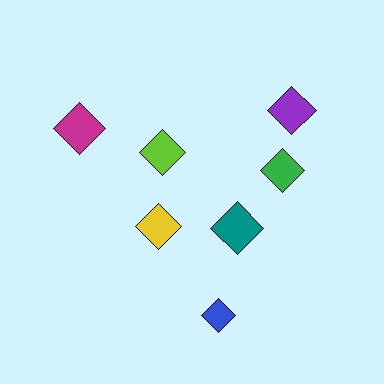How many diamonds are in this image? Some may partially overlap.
There are 7 diamonds.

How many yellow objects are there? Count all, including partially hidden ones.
There is 1 yellow object.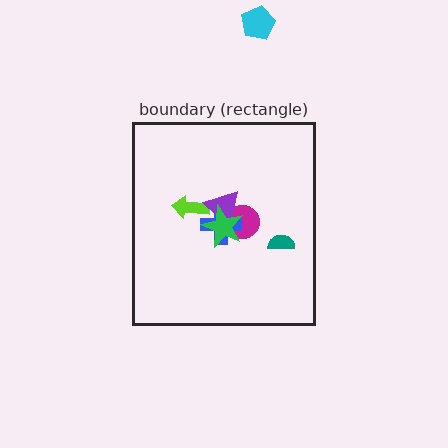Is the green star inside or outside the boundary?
Inside.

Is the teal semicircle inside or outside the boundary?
Inside.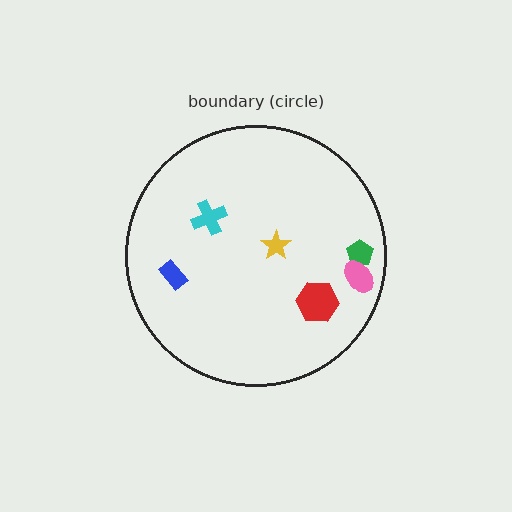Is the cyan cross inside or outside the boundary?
Inside.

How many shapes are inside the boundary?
6 inside, 0 outside.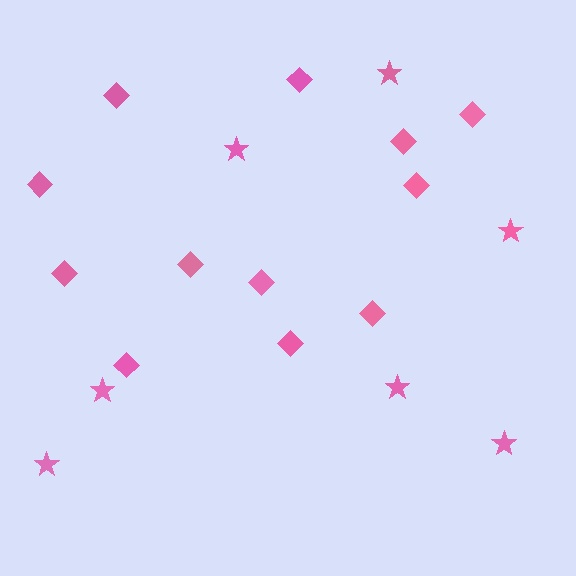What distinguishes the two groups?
There are 2 groups: one group of stars (7) and one group of diamonds (12).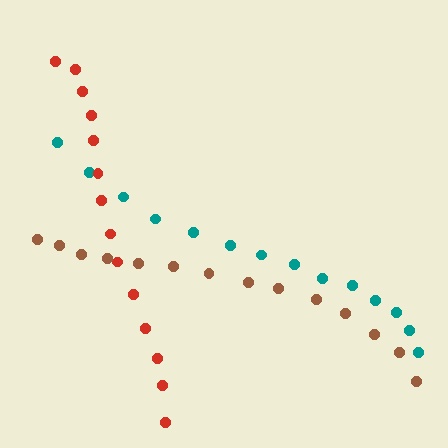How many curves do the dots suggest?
There are 3 distinct paths.